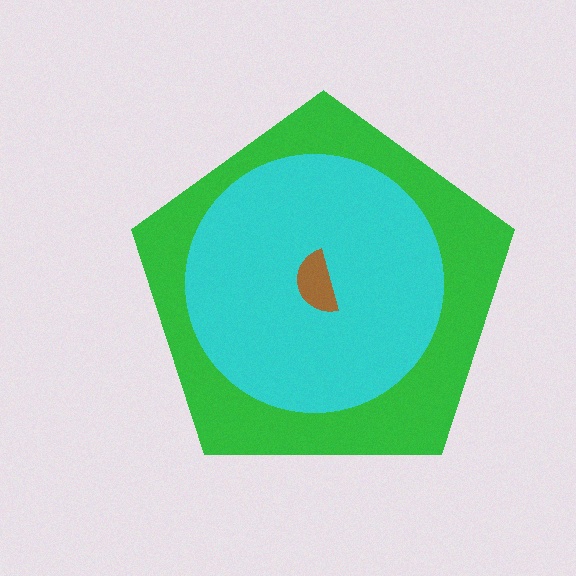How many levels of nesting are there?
3.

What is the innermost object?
The brown semicircle.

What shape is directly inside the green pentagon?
The cyan circle.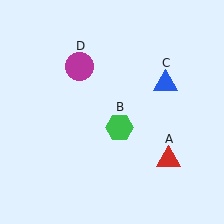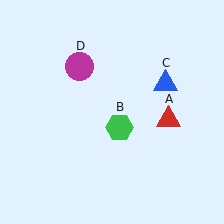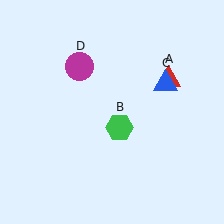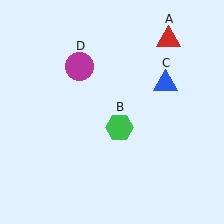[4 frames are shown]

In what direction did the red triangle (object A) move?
The red triangle (object A) moved up.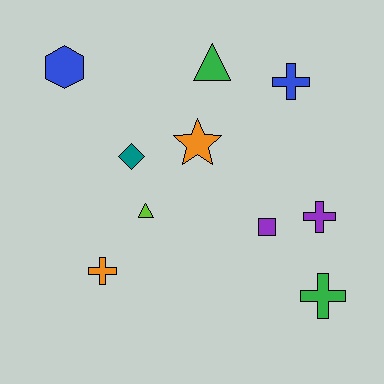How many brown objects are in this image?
There are no brown objects.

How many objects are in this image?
There are 10 objects.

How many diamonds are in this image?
There is 1 diamond.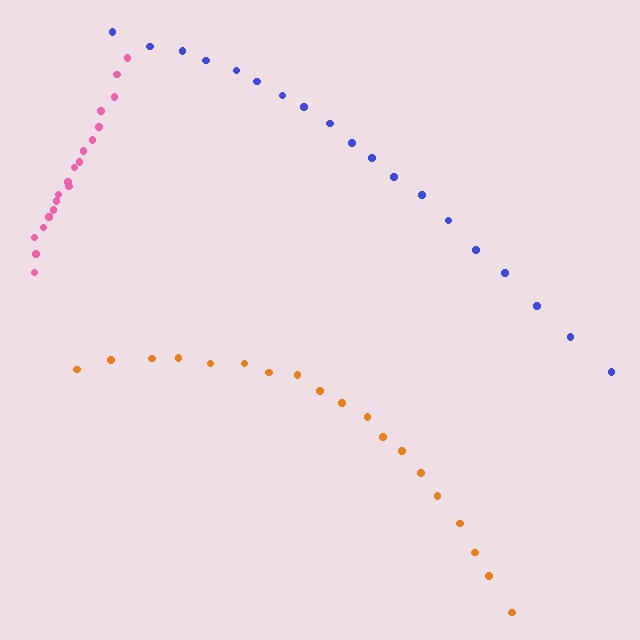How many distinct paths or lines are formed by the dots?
There are 3 distinct paths.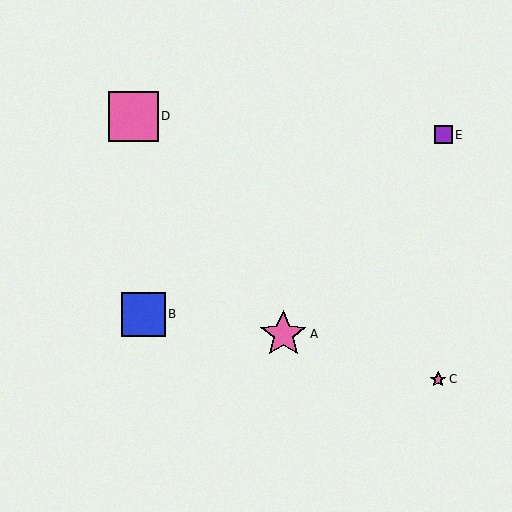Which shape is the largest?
The pink square (labeled D) is the largest.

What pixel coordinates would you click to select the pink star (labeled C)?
Click at (438, 379) to select the pink star C.